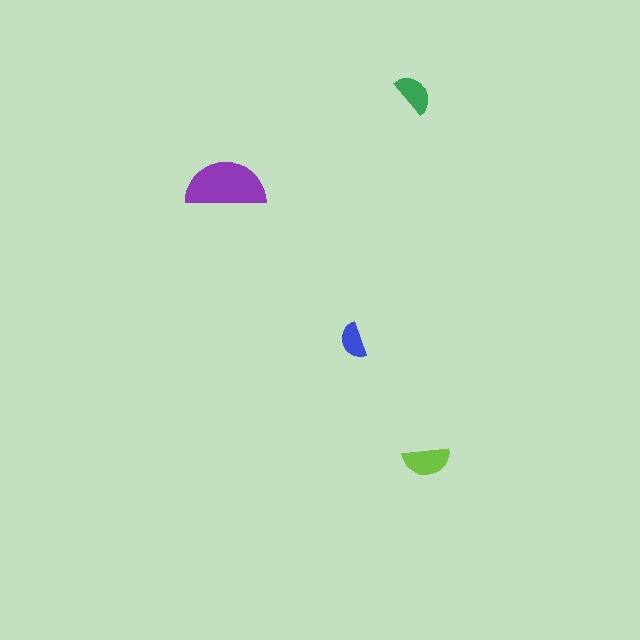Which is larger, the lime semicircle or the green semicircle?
The lime one.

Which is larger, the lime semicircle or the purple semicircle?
The purple one.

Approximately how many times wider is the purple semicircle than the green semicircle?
About 2 times wider.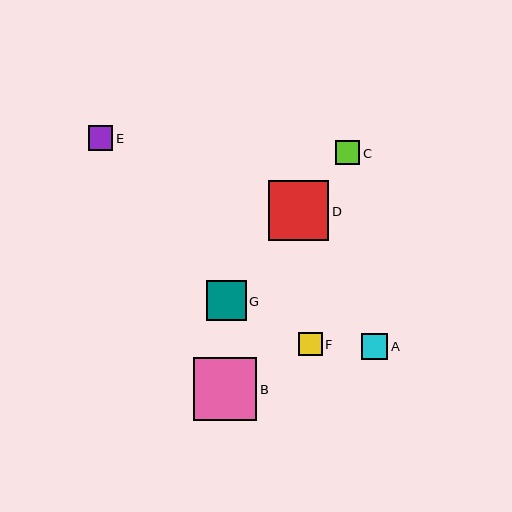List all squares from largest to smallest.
From largest to smallest: B, D, G, A, E, C, F.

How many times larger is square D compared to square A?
Square D is approximately 2.3 times the size of square A.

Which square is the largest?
Square B is the largest with a size of approximately 63 pixels.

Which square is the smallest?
Square F is the smallest with a size of approximately 24 pixels.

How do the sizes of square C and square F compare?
Square C and square F are approximately the same size.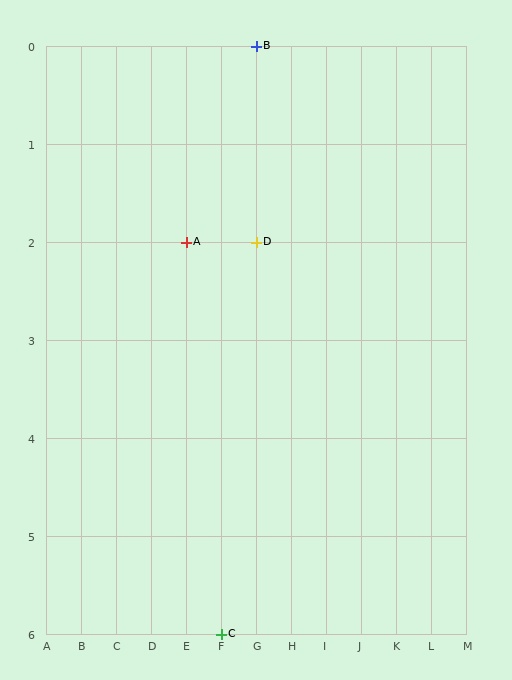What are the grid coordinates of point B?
Point B is at grid coordinates (G, 0).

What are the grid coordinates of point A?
Point A is at grid coordinates (E, 2).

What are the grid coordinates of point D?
Point D is at grid coordinates (G, 2).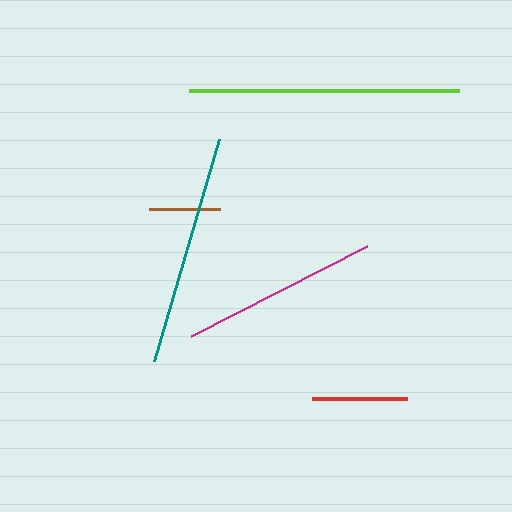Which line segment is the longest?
The lime line is the longest at approximately 269 pixels.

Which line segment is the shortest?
The brown line is the shortest at approximately 70 pixels.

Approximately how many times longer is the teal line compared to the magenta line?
The teal line is approximately 1.2 times the length of the magenta line.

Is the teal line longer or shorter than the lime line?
The lime line is longer than the teal line.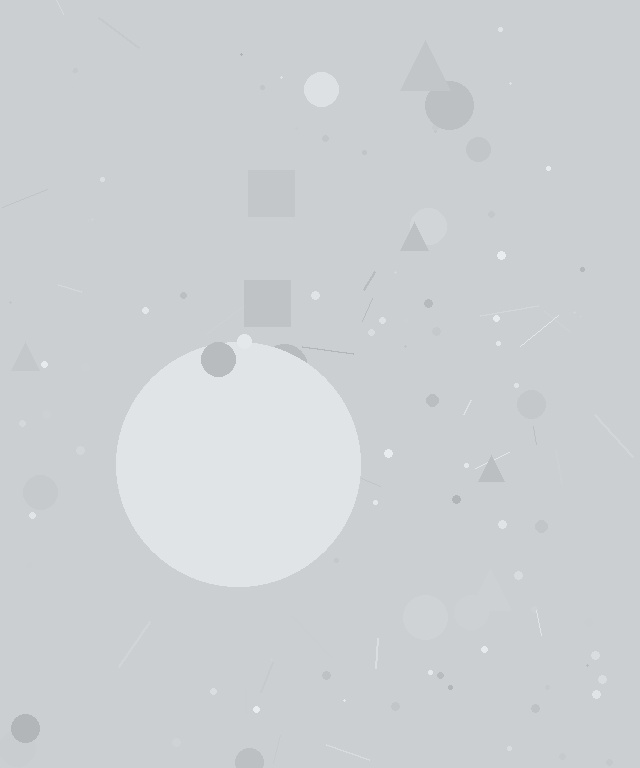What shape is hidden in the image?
A circle is hidden in the image.